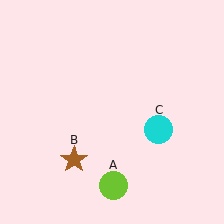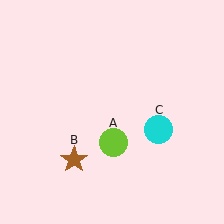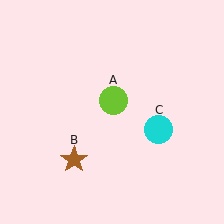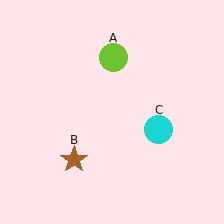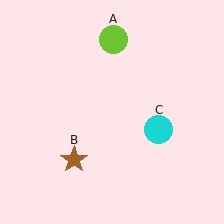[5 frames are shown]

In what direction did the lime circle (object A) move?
The lime circle (object A) moved up.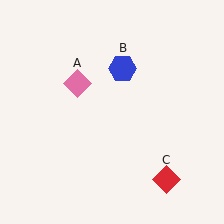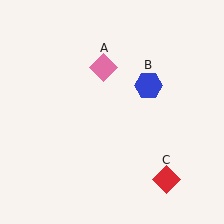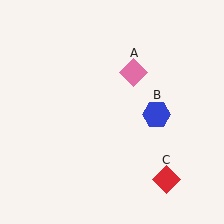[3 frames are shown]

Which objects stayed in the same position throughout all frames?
Red diamond (object C) remained stationary.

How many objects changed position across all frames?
2 objects changed position: pink diamond (object A), blue hexagon (object B).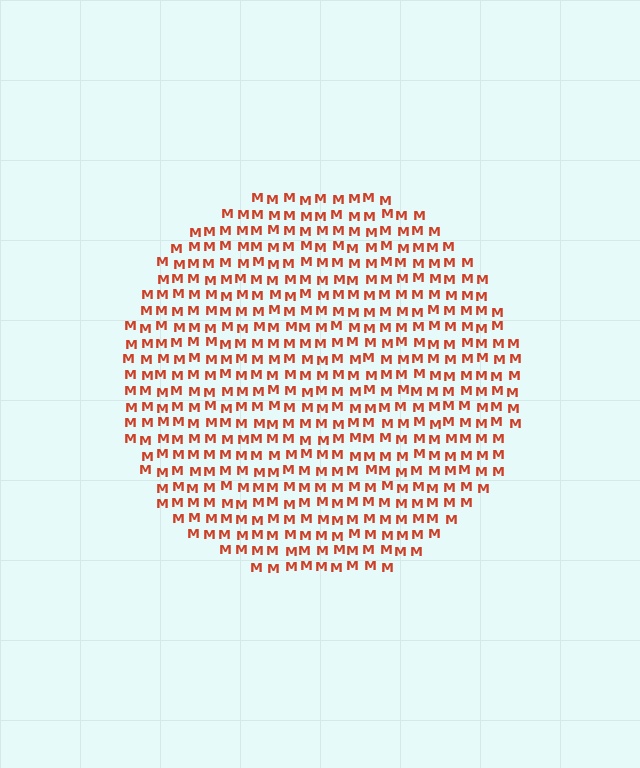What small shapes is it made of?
It is made of small letter M's.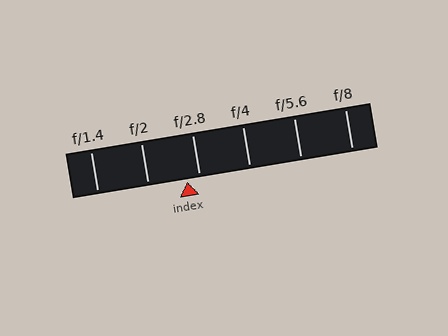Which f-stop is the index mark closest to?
The index mark is closest to f/2.8.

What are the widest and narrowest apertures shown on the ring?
The widest aperture shown is f/1.4 and the narrowest is f/8.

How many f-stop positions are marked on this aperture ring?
There are 6 f-stop positions marked.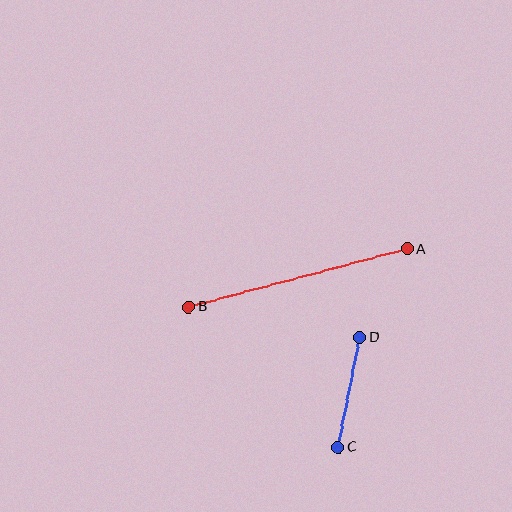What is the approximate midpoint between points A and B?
The midpoint is at approximately (298, 278) pixels.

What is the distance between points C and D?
The distance is approximately 112 pixels.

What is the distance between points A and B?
The distance is approximately 226 pixels.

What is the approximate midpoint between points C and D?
The midpoint is at approximately (349, 392) pixels.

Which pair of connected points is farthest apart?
Points A and B are farthest apart.